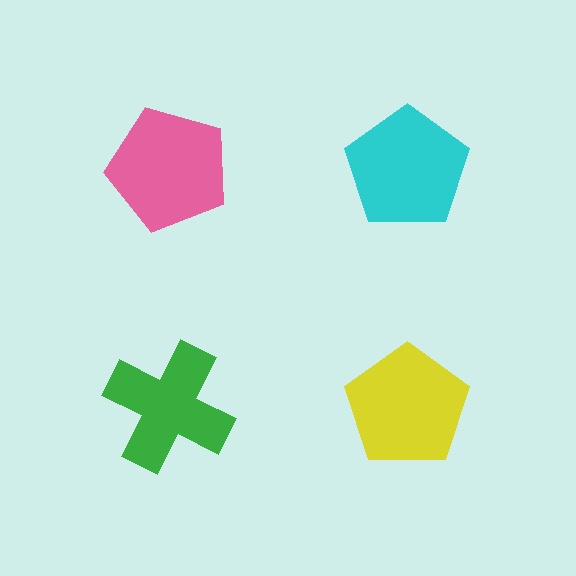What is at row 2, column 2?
A yellow pentagon.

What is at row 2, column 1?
A green cross.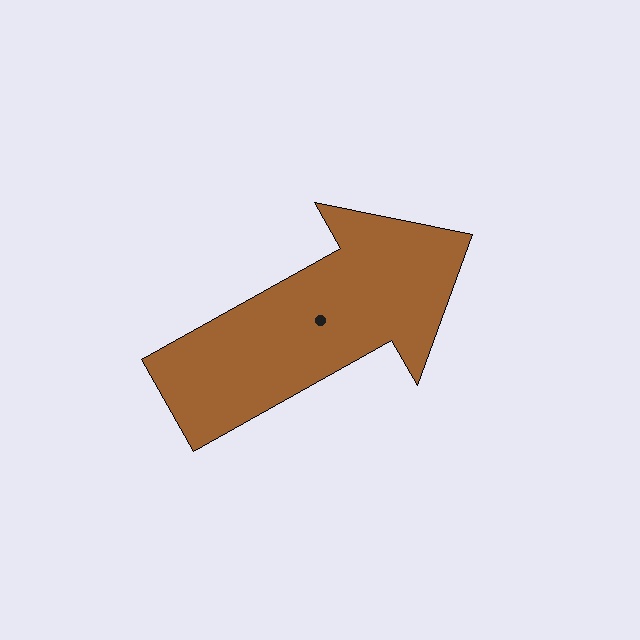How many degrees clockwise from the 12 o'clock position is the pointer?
Approximately 61 degrees.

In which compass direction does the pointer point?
Northeast.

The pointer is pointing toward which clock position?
Roughly 2 o'clock.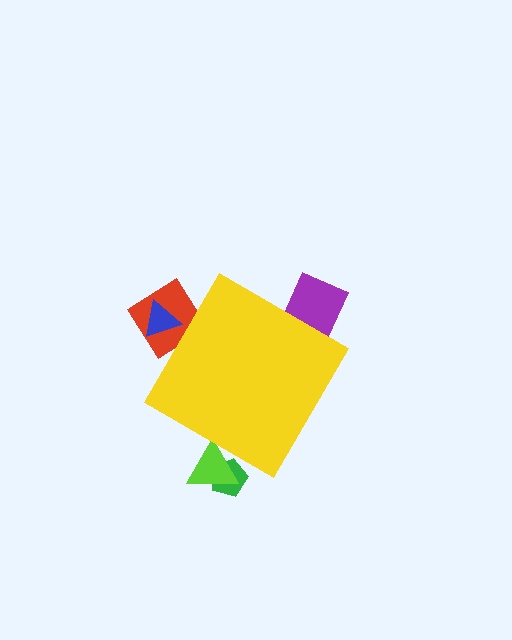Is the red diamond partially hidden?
Yes, the red diamond is partially hidden behind the yellow diamond.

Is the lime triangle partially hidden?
Yes, the lime triangle is partially hidden behind the yellow diamond.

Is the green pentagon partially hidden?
Yes, the green pentagon is partially hidden behind the yellow diamond.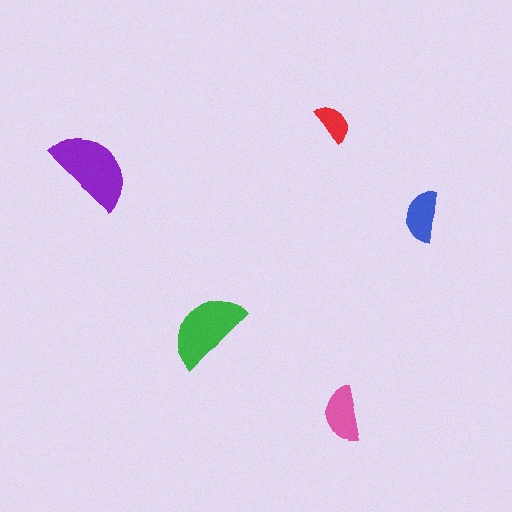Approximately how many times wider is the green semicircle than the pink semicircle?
About 1.5 times wider.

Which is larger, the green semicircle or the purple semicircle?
The purple one.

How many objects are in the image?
There are 5 objects in the image.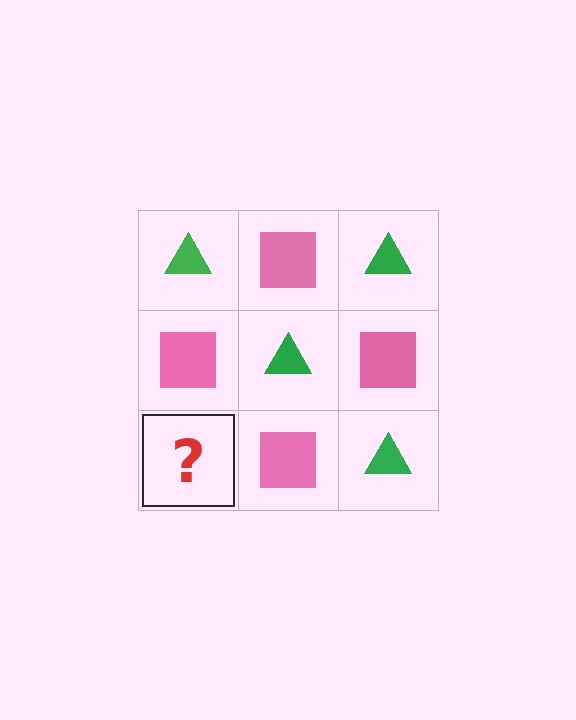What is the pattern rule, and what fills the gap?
The rule is that it alternates green triangle and pink square in a checkerboard pattern. The gap should be filled with a green triangle.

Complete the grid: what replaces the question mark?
The question mark should be replaced with a green triangle.